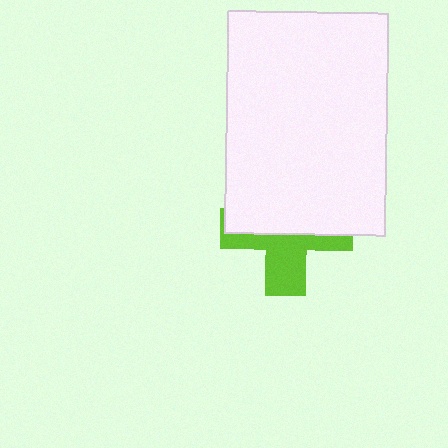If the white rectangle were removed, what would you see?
You would see the complete lime cross.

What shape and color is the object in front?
The object in front is a white rectangle.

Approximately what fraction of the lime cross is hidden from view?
Roughly 56% of the lime cross is hidden behind the white rectangle.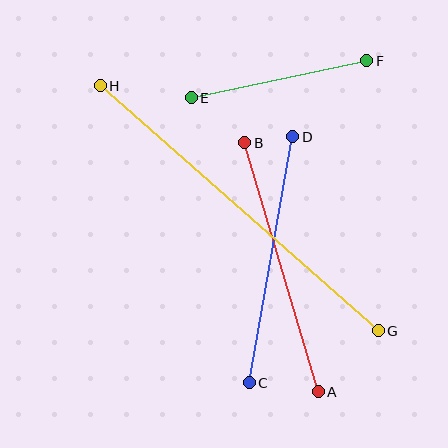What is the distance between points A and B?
The distance is approximately 260 pixels.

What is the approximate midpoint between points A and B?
The midpoint is at approximately (282, 267) pixels.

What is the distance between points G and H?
The distance is approximately 371 pixels.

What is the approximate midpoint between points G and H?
The midpoint is at approximately (239, 208) pixels.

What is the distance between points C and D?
The distance is approximately 250 pixels.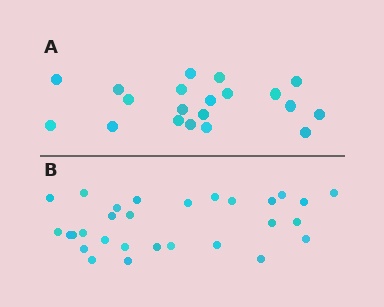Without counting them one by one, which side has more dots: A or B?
Region B (the bottom region) has more dots.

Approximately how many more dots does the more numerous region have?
Region B has roughly 8 or so more dots than region A.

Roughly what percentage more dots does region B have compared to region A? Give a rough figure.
About 45% more.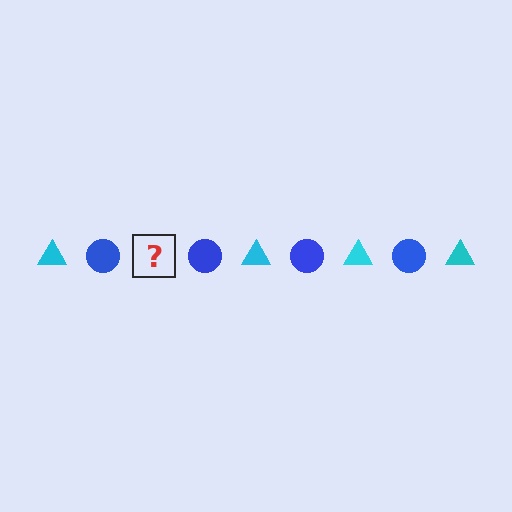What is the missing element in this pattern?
The missing element is a cyan triangle.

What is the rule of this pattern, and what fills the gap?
The rule is that the pattern alternates between cyan triangle and blue circle. The gap should be filled with a cyan triangle.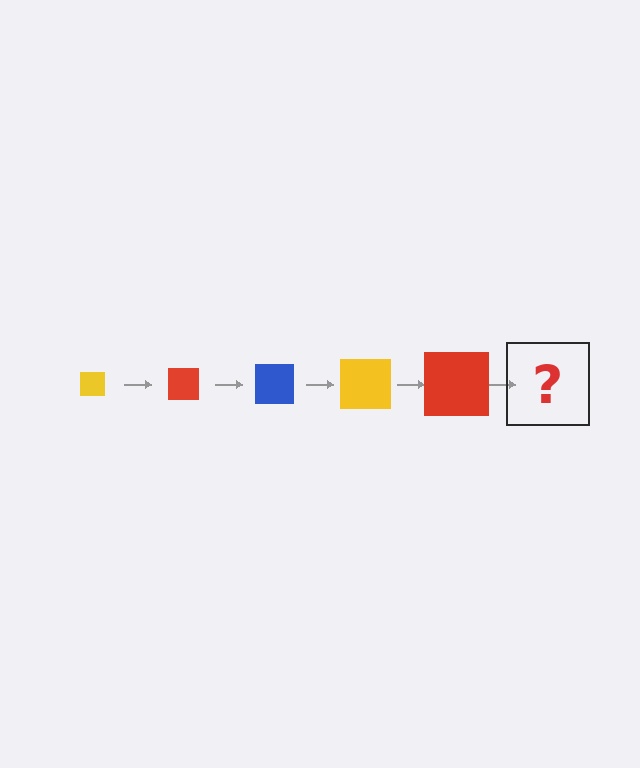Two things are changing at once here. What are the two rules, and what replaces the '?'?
The two rules are that the square grows larger each step and the color cycles through yellow, red, and blue. The '?' should be a blue square, larger than the previous one.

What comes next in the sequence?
The next element should be a blue square, larger than the previous one.